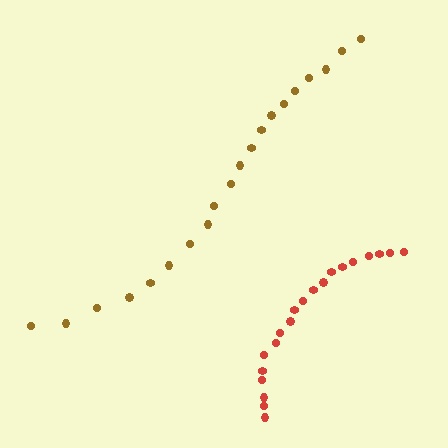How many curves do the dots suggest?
There are 2 distinct paths.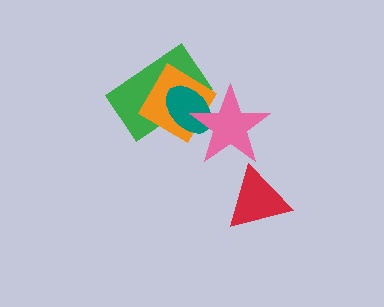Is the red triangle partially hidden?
No, no other shape covers it.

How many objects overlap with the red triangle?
0 objects overlap with the red triangle.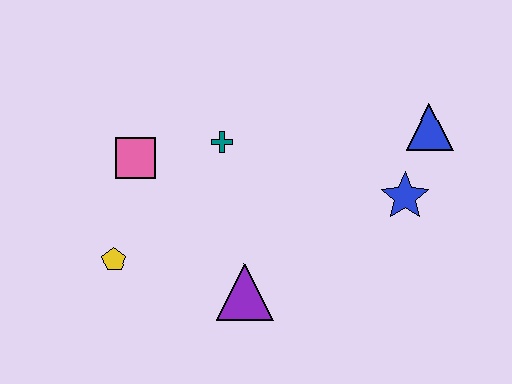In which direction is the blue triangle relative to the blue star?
The blue triangle is above the blue star.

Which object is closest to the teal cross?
The pink square is closest to the teal cross.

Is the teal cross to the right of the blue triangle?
No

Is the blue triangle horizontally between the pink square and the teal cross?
No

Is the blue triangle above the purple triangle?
Yes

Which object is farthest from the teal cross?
The blue triangle is farthest from the teal cross.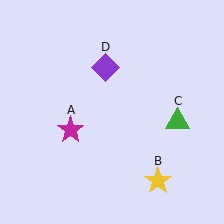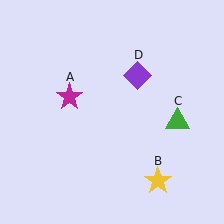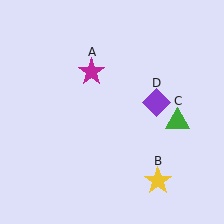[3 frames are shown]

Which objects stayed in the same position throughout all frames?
Yellow star (object B) and green triangle (object C) remained stationary.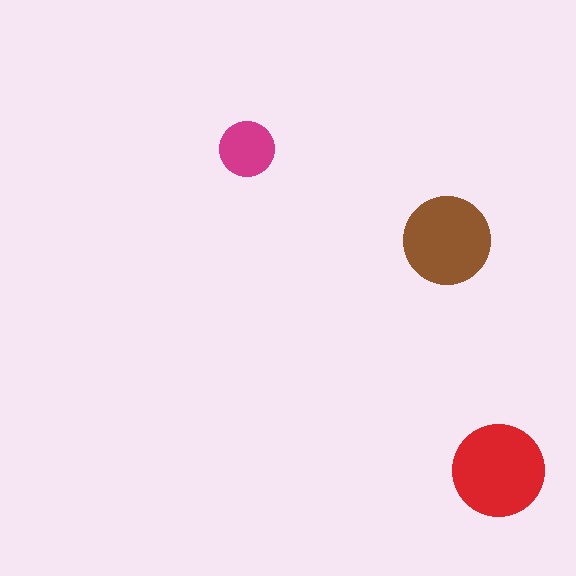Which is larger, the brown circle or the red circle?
The red one.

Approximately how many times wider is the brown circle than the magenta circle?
About 1.5 times wider.